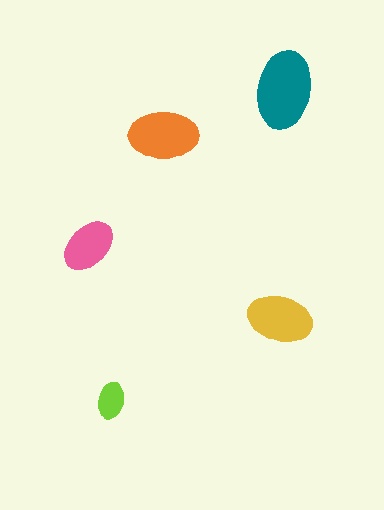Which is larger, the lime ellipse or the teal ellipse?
The teal one.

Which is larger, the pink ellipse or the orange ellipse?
The orange one.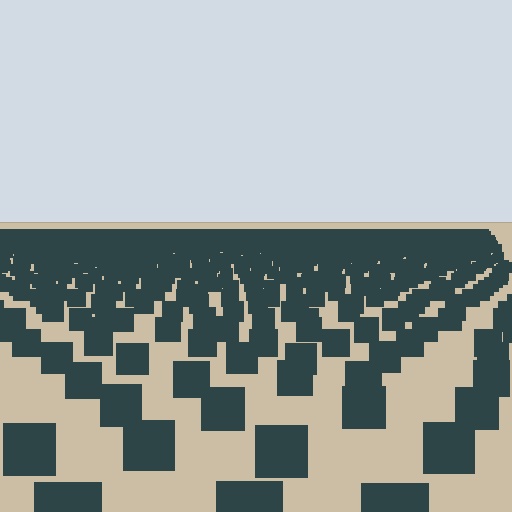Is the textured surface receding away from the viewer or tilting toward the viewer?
The surface is receding away from the viewer. Texture elements get smaller and denser toward the top.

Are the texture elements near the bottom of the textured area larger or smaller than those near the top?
Larger. Near the bottom, elements are closer to the viewer and appear at a bigger on-screen size.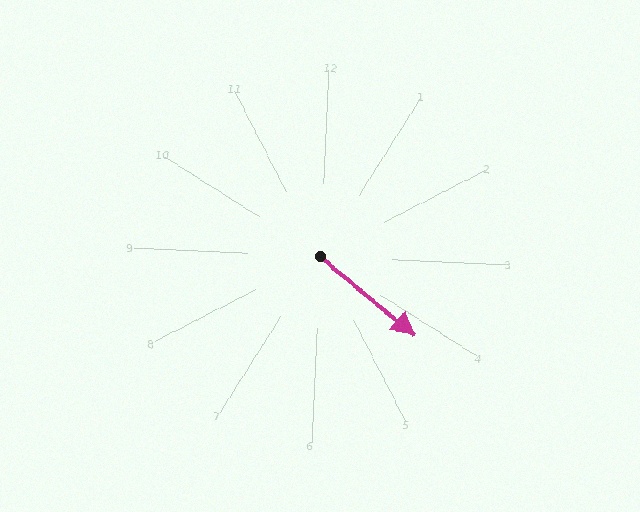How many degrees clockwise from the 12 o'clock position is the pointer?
Approximately 127 degrees.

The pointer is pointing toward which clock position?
Roughly 4 o'clock.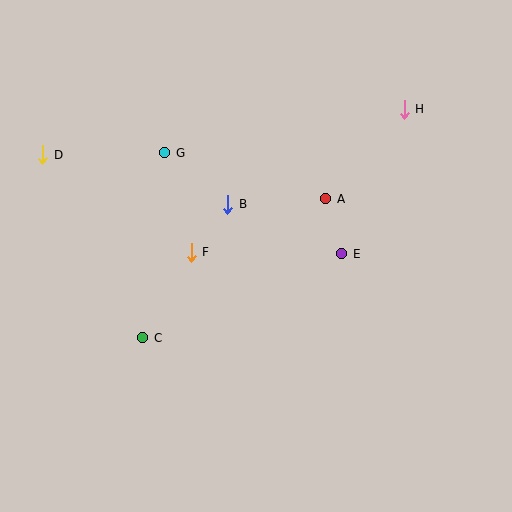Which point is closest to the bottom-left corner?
Point C is closest to the bottom-left corner.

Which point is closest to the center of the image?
Point B at (228, 204) is closest to the center.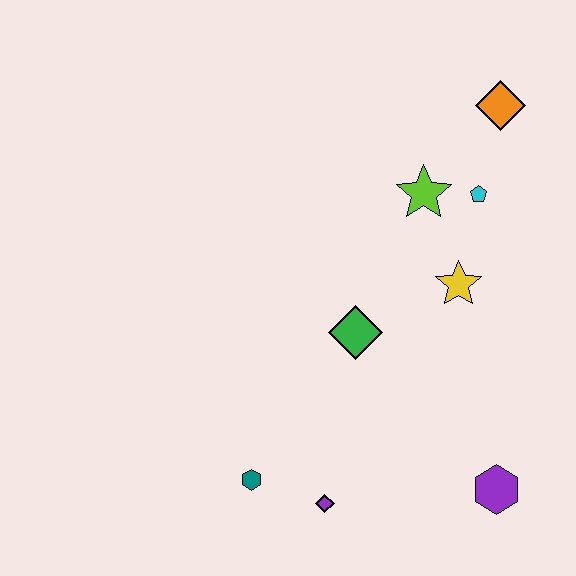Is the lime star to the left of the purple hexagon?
Yes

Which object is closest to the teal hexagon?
The purple diamond is closest to the teal hexagon.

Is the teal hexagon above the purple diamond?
Yes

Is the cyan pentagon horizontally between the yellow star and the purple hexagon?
Yes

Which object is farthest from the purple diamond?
The orange diamond is farthest from the purple diamond.